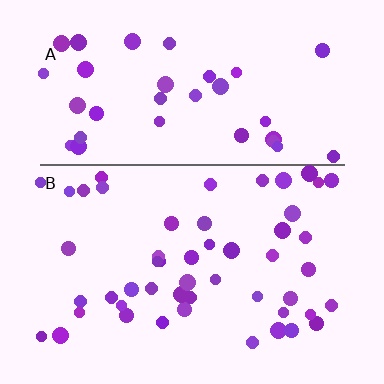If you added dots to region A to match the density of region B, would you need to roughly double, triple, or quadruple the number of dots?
Approximately double.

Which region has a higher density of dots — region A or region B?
B (the bottom).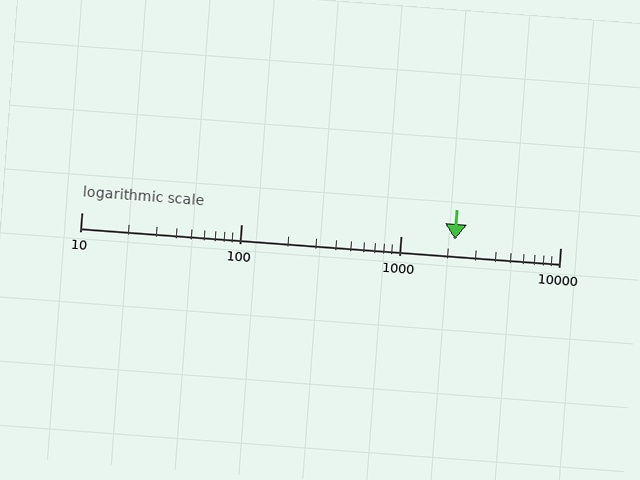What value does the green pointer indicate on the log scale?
The pointer indicates approximately 2200.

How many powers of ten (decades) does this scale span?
The scale spans 3 decades, from 10 to 10000.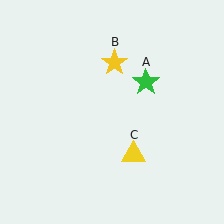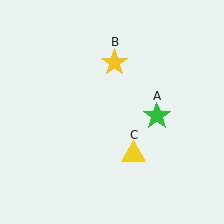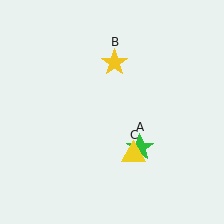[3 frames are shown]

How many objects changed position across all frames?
1 object changed position: green star (object A).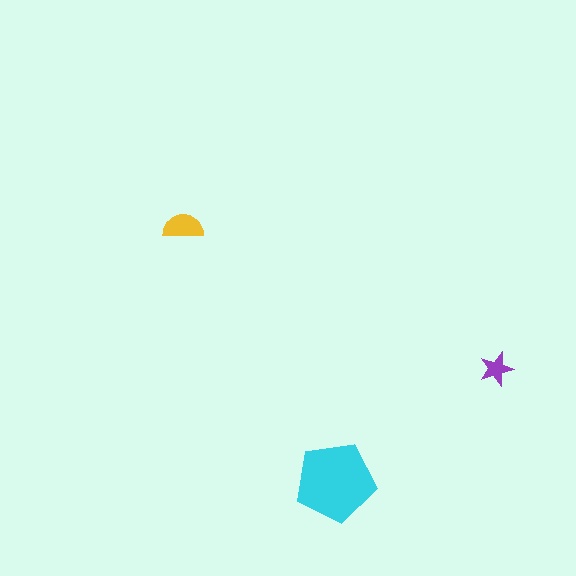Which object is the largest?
The cyan pentagon.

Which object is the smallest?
The purple star.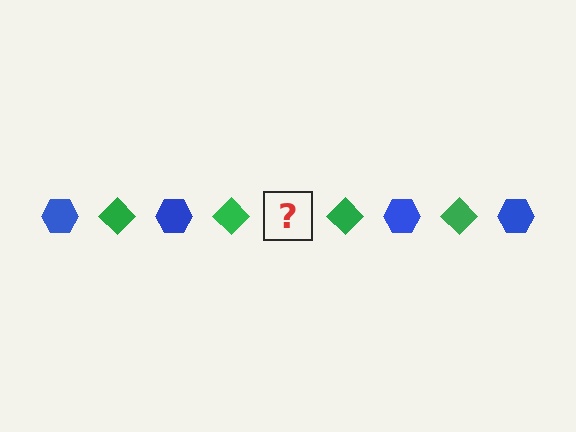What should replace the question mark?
The question mark should be replaced with a blue hexagon.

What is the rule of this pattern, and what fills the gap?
The rule is that the pattern alternates between blue hexagon and green diamond. The gap should be filled with a blue hexagon.